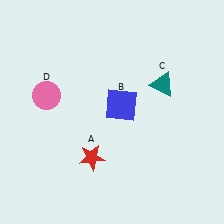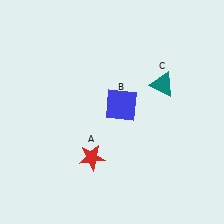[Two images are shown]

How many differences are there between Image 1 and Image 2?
There is 1 difference between the two images.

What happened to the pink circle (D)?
The pink circle (D) was removed in Image 2. It was in the top-left area of Image 1.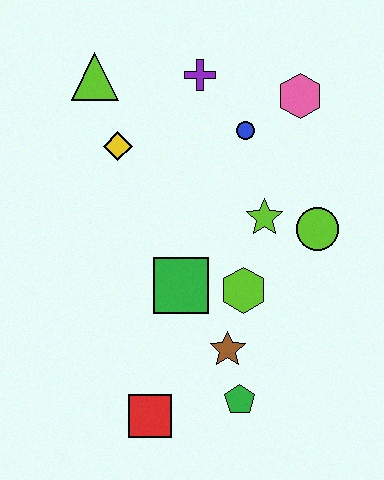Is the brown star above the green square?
No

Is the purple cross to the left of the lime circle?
Yes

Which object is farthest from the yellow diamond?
The green pentagon is farthest from the yellow diamond.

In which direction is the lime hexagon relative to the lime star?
The lime hexagon is below the lime star.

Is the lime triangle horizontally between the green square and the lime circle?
No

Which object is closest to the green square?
The lime hexagon is closest to the green square.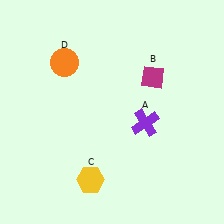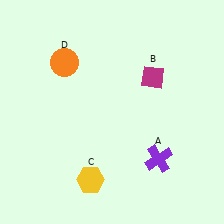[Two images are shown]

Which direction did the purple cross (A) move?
The purple cross (A) moved down.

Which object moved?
The purple cross (A) moved down.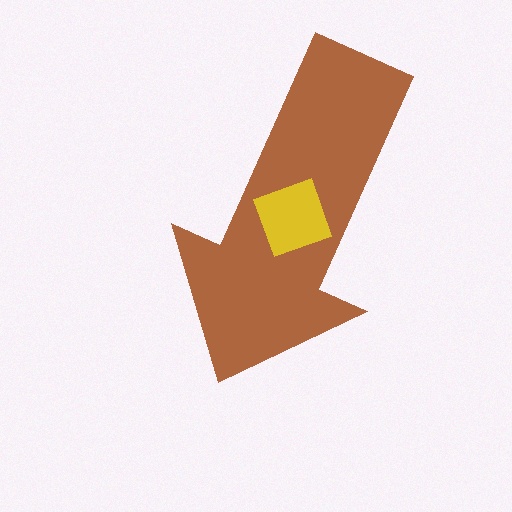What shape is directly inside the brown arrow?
The yellow square.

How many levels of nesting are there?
2.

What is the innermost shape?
The yellow square.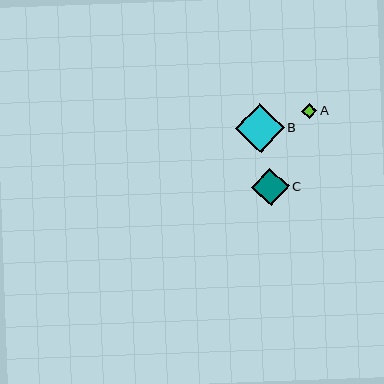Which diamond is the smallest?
Diamond A is the smallest with a size of approximately 15 pixels.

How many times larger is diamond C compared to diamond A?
Diamond C is approximately 2.5 times the size of diamond A.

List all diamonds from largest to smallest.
From largest to smallest: B, C, A.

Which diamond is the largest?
Diamond B is the largest with a size of approximately 49 pixels.